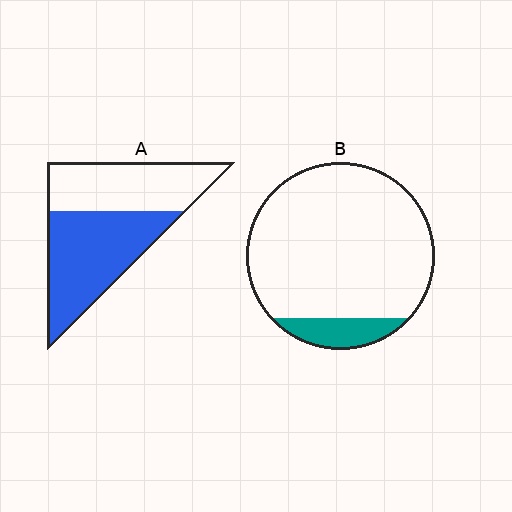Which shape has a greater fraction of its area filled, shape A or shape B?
Shape A.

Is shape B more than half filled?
No.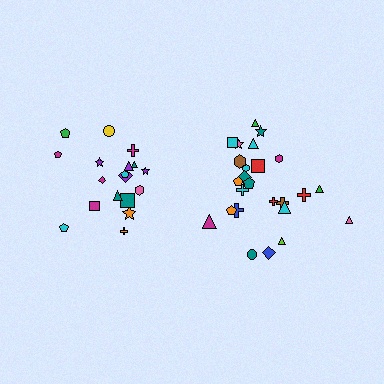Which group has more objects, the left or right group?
The right group.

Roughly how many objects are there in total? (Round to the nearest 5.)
Roughly 45 objects in total.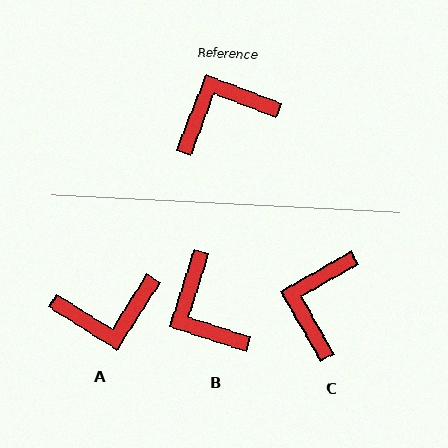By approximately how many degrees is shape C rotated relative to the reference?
Approximately 51 degrees counter-clockwise.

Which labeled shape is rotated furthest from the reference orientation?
A, about 169 degrees away.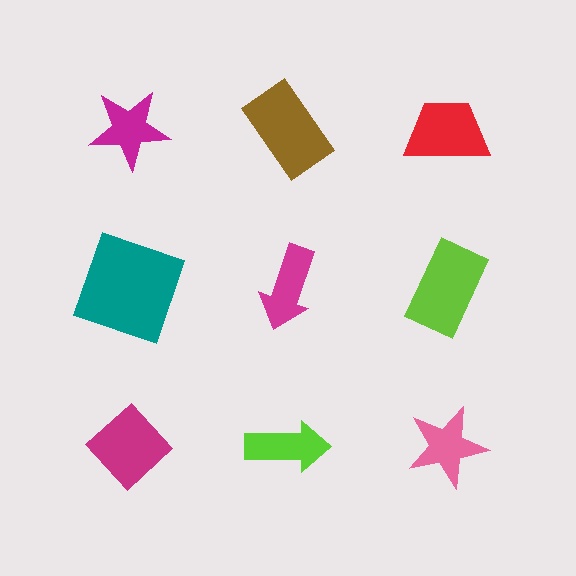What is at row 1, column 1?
A magenta star.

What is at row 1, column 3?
A red trapezoid.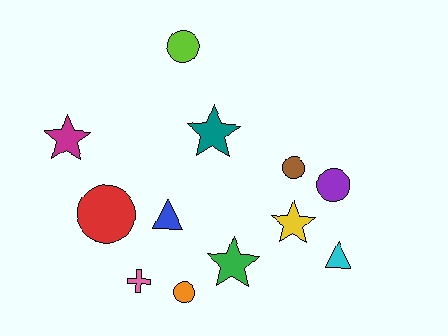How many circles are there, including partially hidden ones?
There are 5 circles.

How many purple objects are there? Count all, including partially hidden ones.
There is 1 purple object.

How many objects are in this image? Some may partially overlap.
There are 12 objects.